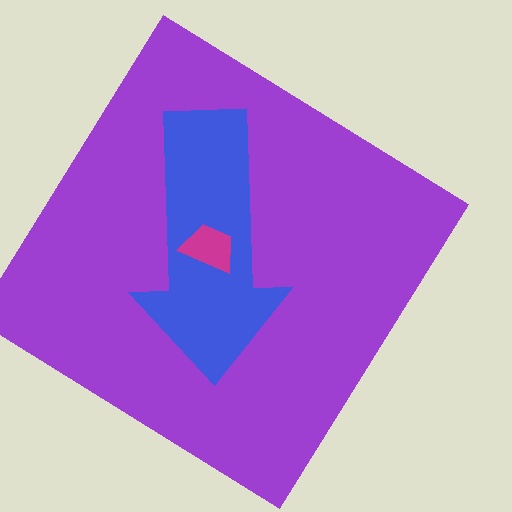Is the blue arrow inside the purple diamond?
Yes.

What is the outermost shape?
The purple diamond.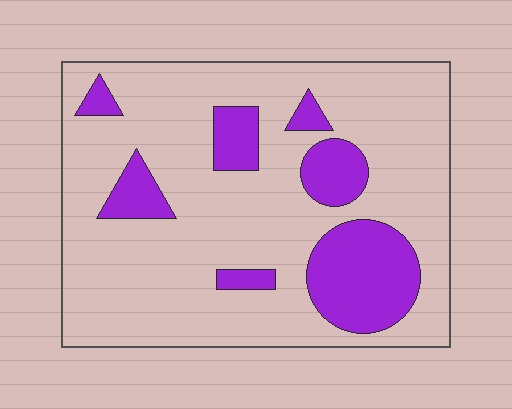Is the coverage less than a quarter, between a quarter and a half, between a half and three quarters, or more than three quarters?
Less than a quarter.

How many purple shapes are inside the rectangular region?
7.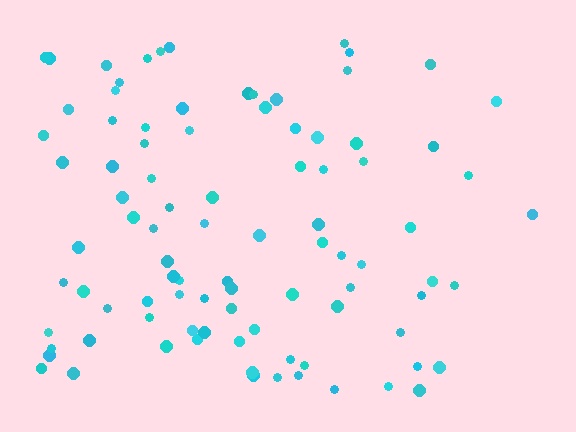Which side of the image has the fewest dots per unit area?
The right.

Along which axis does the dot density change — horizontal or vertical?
Horizontal.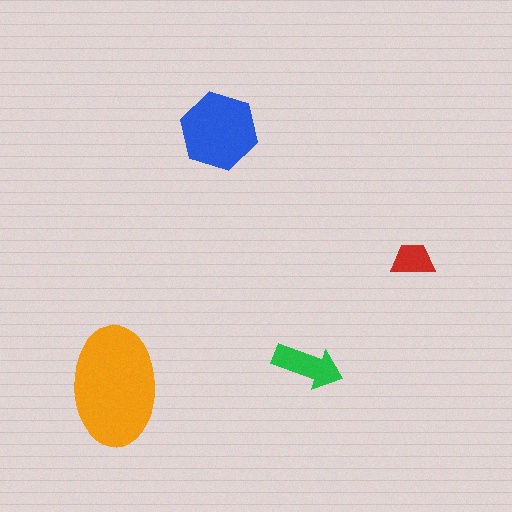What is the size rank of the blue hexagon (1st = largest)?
2nd.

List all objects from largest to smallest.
The orange ellipse, the blue hexagon, the green arrow, the red trapezoid.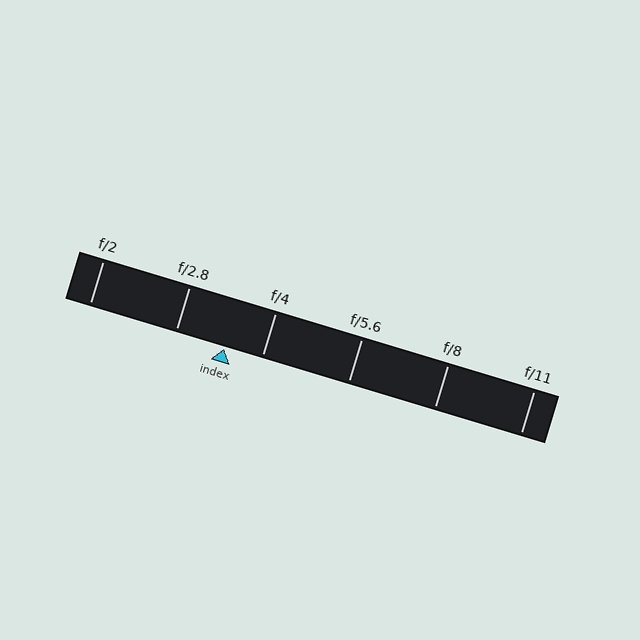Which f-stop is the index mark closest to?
The index mark is closest to f/4.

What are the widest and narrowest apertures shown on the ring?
The widest aperture shown is f/2 and the narrowest is f/11.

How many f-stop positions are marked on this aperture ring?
There are 6 f-stop positions marked.